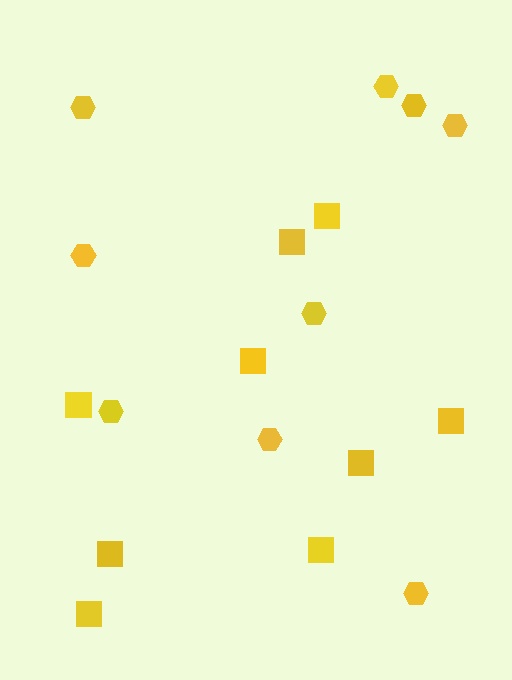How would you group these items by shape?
There are 2 groups: one group of hexagons (9) and one group of squares (9).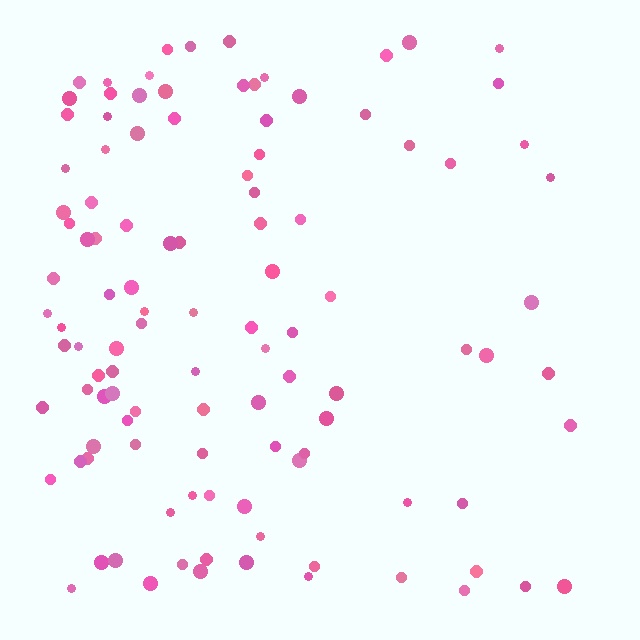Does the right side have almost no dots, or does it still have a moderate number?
Still a moderate number, just noticeably fewer than the left.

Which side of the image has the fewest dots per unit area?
The right.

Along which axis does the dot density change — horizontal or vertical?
Horizontal.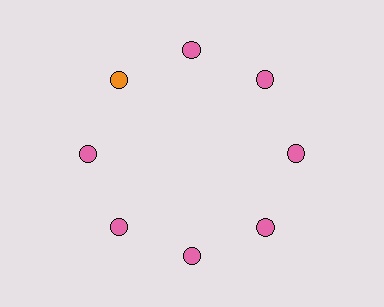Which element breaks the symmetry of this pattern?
The orange circle at roughly the 10 o'clock position breaks the symmetry. All other shapes are pink circles.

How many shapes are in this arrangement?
There are 8 shapes arranged in a ring pattern.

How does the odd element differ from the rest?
It has a different color: orange instead of pink.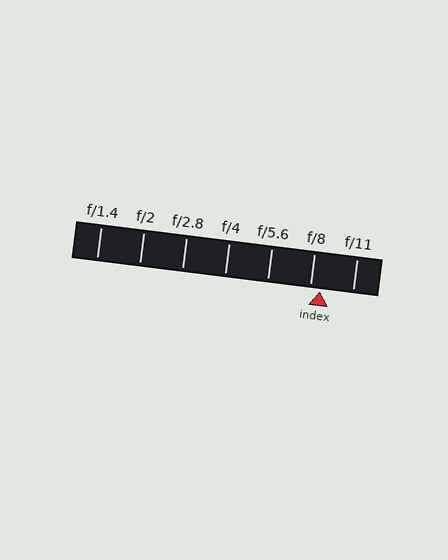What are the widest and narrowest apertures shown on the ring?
The widest aperture shown is f/1.4 and the narrowest is f/11.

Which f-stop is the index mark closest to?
The index mark is closest to f/8.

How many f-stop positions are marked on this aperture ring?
There are 7 f-stop positions marked.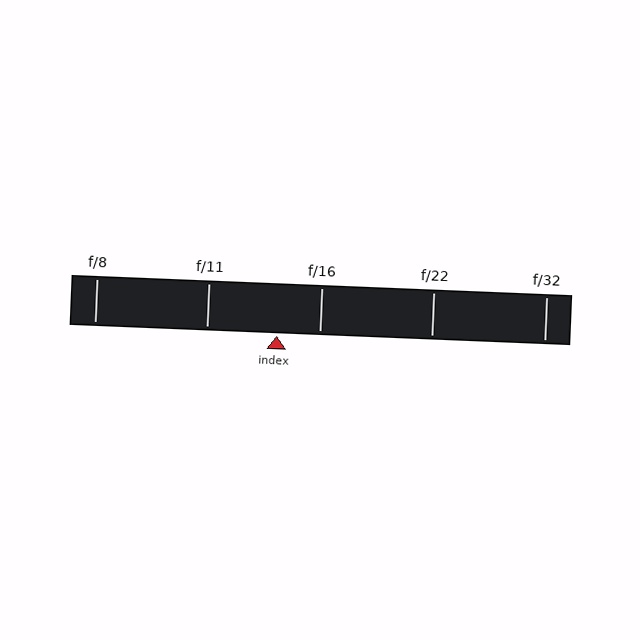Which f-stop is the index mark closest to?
The index mark is closest to f/16.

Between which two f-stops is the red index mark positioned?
The index mark is between f/11 and f/16.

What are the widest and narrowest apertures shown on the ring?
The widest aperture shown is f/8 and the narrowest is f/32.